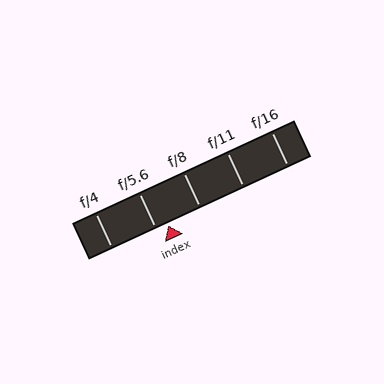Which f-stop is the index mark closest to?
The index mark is closest to f/5.6.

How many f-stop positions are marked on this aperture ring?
There are 5 f-stop positions marked.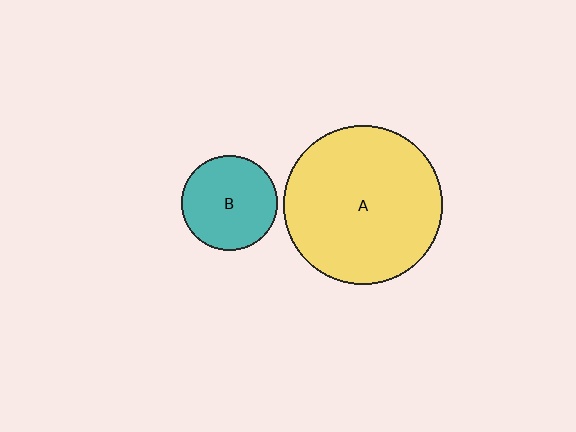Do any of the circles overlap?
No, none of the circles overlap.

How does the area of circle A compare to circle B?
Approximately 2.8 times.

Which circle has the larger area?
Circle A (yellow).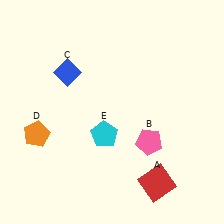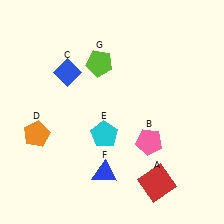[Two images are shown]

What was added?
A blue triangle (F), a lime pentagon (G) were added in Image 2.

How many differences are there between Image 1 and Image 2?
There are 2 differences between the two images.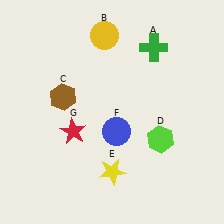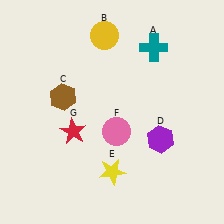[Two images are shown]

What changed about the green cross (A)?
In Image 1, A is green. In Image 2, it changed to teal.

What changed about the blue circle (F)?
In Image 1, F is blue. In Image 2, it changed to pink.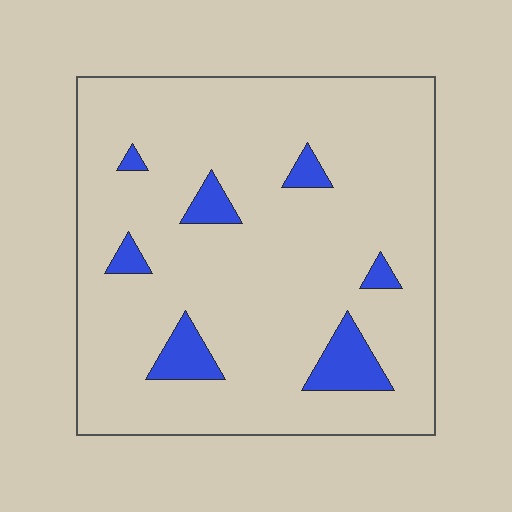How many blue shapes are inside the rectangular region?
7.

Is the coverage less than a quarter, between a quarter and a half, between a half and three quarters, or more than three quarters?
Less than a quarter.